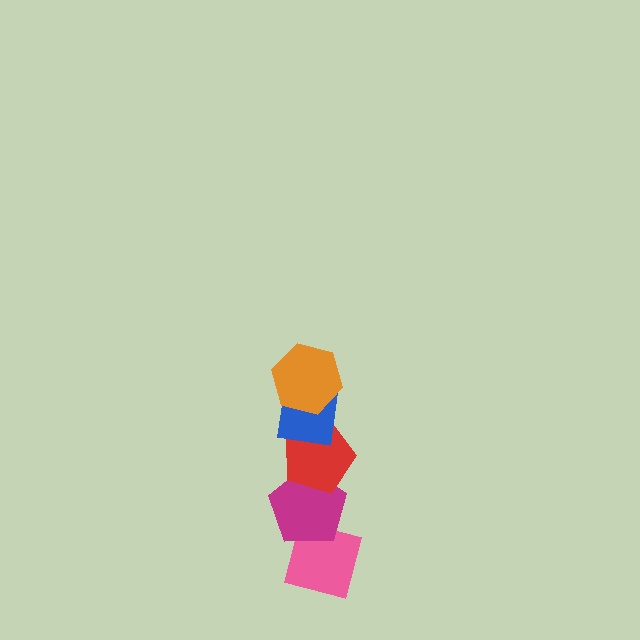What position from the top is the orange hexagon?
The orange hexagon is 1st from the top.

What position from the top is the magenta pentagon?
The magenta pentagon is 4th from the top.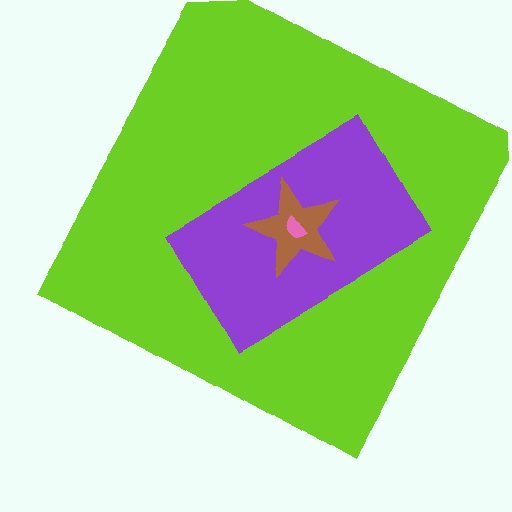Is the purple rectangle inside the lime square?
Yes.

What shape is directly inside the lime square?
The purple rectangle.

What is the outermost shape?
The lime square.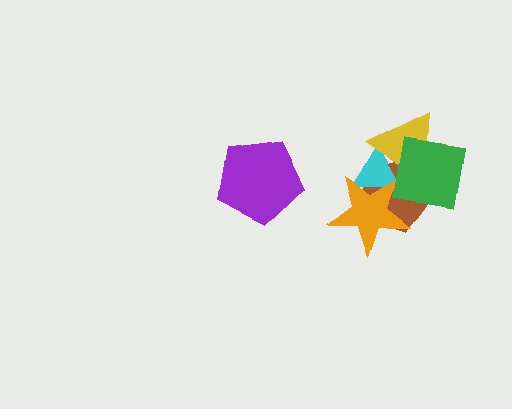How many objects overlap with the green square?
4 objects overlap with the green square.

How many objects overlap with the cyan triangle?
4 objects overlap with the cyan triangle.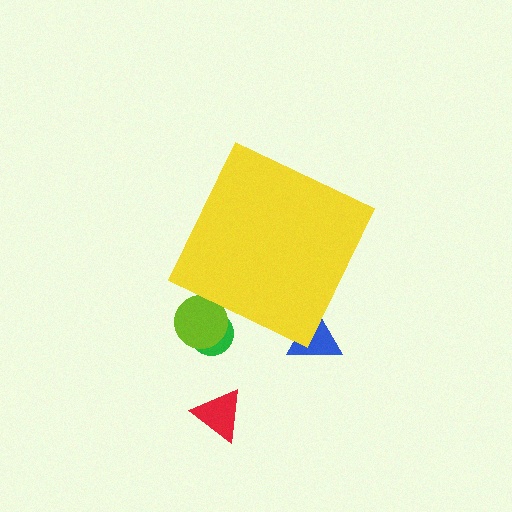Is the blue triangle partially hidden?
Yes, the blue triangle is partially hidden behind the yellow diamond.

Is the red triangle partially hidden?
No, the red triangle is fully visible.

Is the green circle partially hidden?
Yes, the green circle is partially hidden behind the yellow diamond.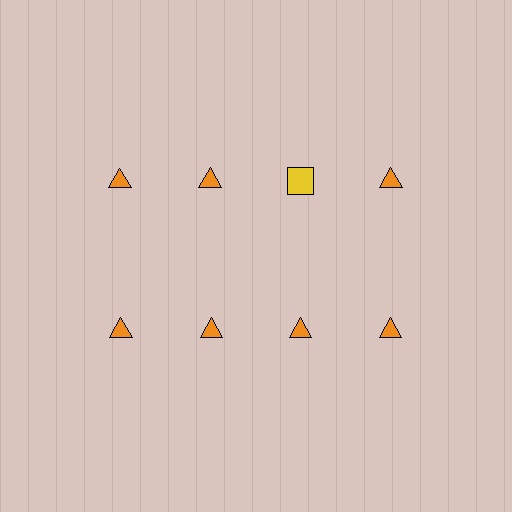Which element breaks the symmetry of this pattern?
The yellow square in the top row, center column breaks the symmetry. All other shapes are orange triangles.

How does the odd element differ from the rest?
It differs in both color (yellow instead of orange) and shape (square instead of triangle).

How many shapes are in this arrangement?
There are 8 shapes arranged in a grid pattern.